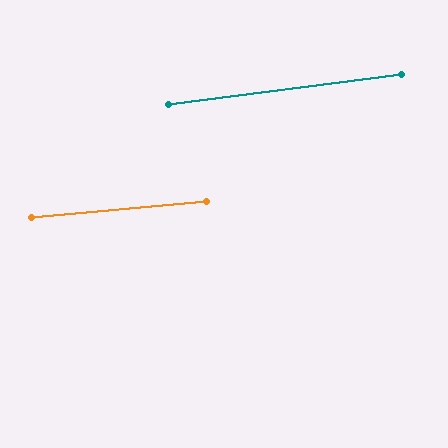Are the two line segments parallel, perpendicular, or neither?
Parallel — their directions differ by only 1.9°.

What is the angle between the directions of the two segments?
Approximately 2 degrees.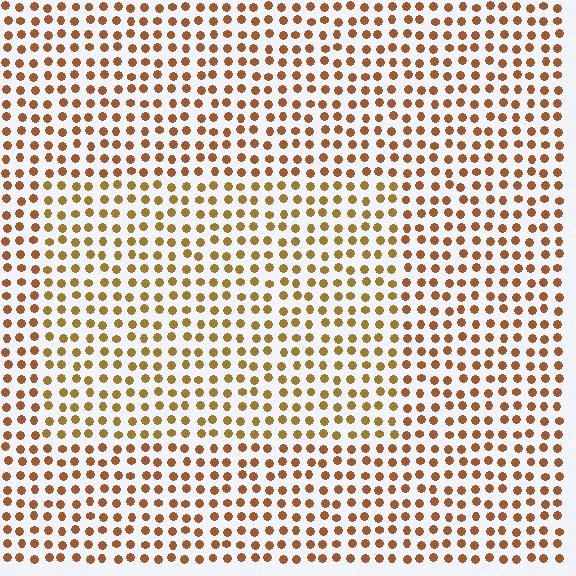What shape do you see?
I see a rectangle.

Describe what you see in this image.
The image is filled with small brown elements in a uniform arrangement. A rectangle-shaped region is visible where the elements are tinted to a slightly different hue, forming a subtle color boundary.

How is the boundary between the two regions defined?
The boundary is defined purely by a slight shift in hue (about 20 degrees). Spacing, size, and orientation are identical on both sides.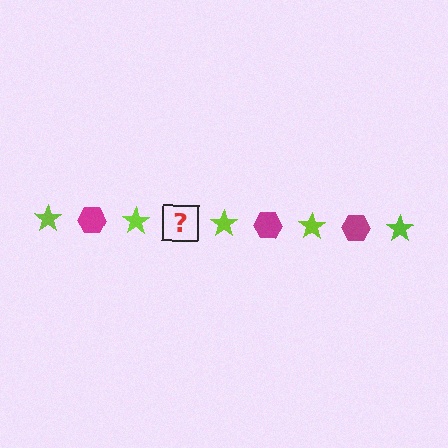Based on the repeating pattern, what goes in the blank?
The blank should be a magenta hexagon.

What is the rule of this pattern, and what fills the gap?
The rule is that the pattern alternates between lime star and magenta hexagon. The gap should be filled with a magenta hexagon.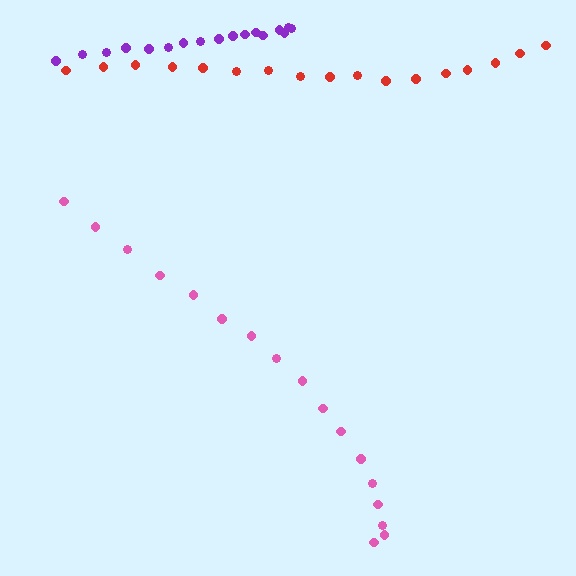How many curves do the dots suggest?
There are 3 distinct paths.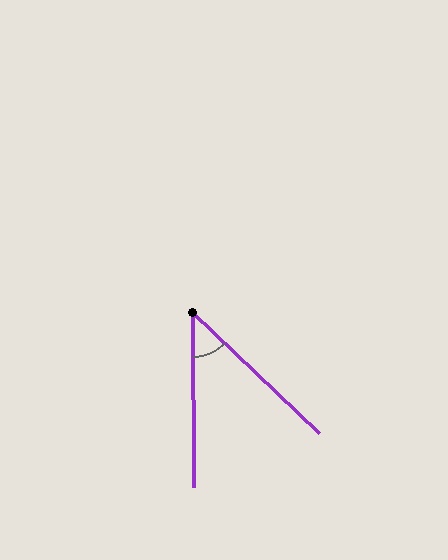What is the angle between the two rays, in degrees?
Approximately 46 degrees.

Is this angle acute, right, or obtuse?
It is acute.